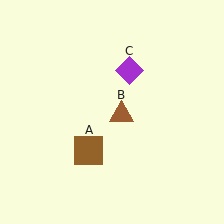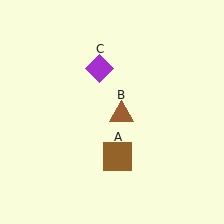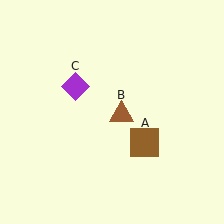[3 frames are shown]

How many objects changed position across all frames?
2 objects changed position: brown square (object A), purple diamond (object C).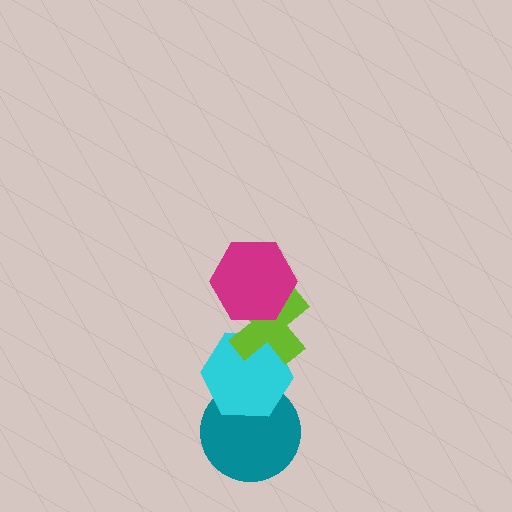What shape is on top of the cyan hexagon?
The lime cross is on top of the cyan hexagon.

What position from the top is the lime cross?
The lime cross is 2nd from the top.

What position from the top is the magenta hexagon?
The magenta hexagon is 1st from the top.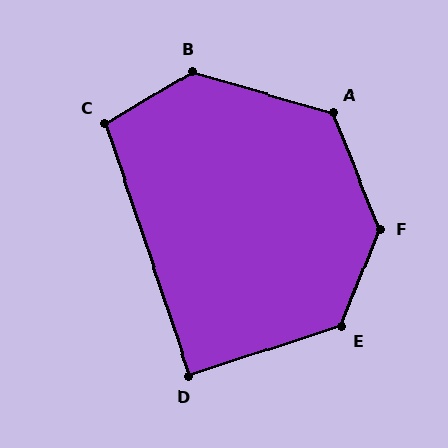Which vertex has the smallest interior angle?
D, at approximately 91 degrees.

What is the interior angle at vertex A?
Approximately 128 degrees (obtuse).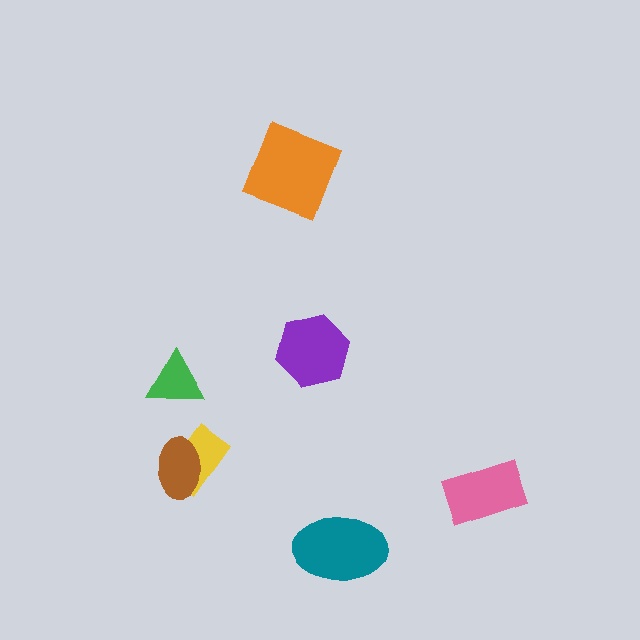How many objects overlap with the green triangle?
0 objects overlap with the green triangle.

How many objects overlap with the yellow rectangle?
1 object overlaps with the yellow rectangle.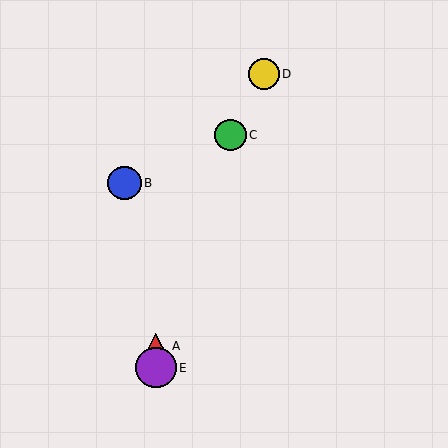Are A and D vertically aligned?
No, A is at x≈156 and D is at x≈264.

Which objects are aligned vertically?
Objects A, E are aligned vertically.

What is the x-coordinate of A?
Object A is at x≈156.